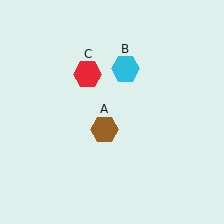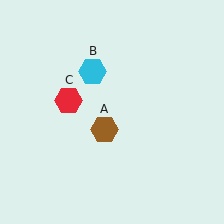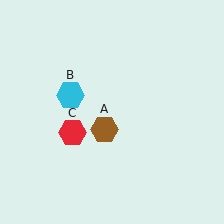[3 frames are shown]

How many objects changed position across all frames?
2 objects changed position: cyan hexagon (object B), red hexagon (object C).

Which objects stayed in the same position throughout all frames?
Brown hexagon (object A) remained stationary.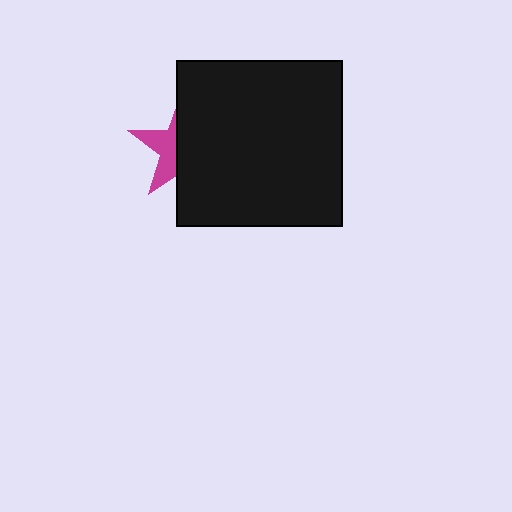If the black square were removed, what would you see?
You would see the complete magenta star.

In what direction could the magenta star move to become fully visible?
The magenta star could move left. That would shift it out from behind the black square entirely.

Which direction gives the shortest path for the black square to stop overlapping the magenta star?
Moving right gives the shortest separation.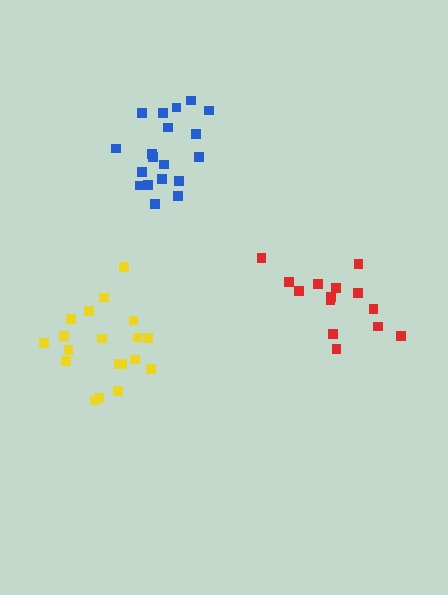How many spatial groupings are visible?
There are 3 spatial groupings.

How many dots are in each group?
Group 1: 19 dots, Group 2: 15 dots, Group 3: 19 dots (53 total).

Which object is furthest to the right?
The red cluster is rightmost.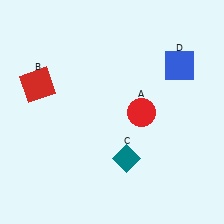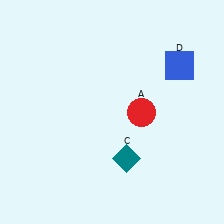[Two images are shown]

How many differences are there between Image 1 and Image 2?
There is 1 difference between the two images.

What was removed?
The red square (B) was removed in Image 2.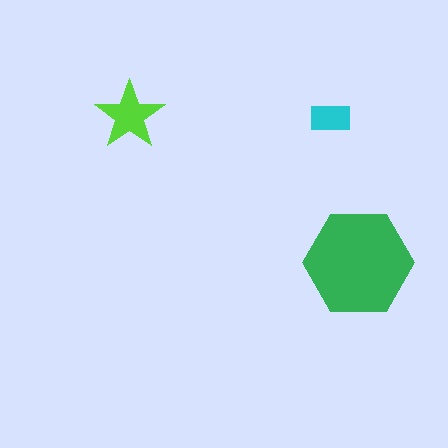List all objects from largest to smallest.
The green hexagon, the lime star, the cyan rectangle.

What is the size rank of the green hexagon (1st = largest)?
1st.